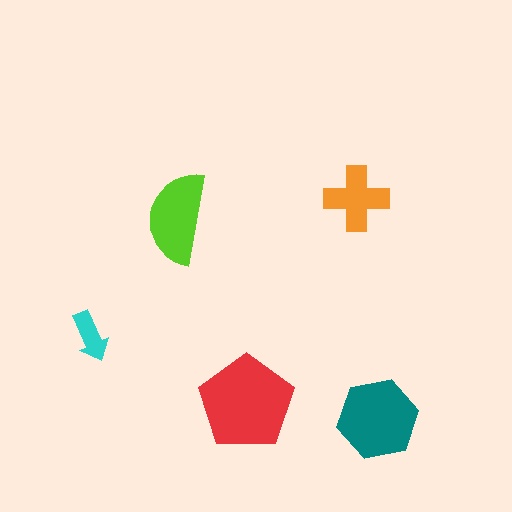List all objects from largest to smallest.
The red pentagon, the teal hexagon, the lime semicircle, the orange cross, the cyan arrow.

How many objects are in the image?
There are 5 objects in the image.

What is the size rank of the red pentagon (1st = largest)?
1st.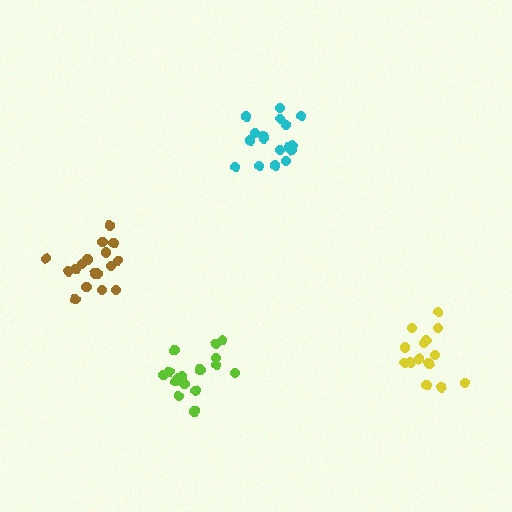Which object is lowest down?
The lime cluster is bottommost.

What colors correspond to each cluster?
The clusters are colored: cyan, lime, brown, yellow.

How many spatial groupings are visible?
There are 4 spatial groupings.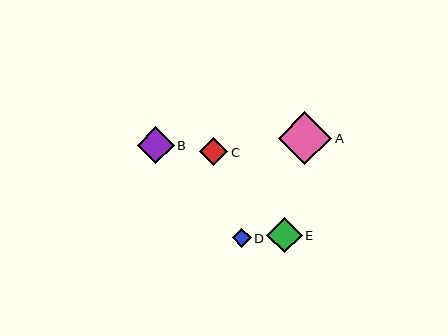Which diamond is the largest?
Diamond A is the largest with a size of approximately 53 pixels.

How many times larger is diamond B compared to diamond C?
Diamond B is approximately 1.3 times the size of diamond C.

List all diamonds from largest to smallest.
From largest to smallest: A, B, E, C, D.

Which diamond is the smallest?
Diamond D is the smallest with a size of approximately 19 pixels.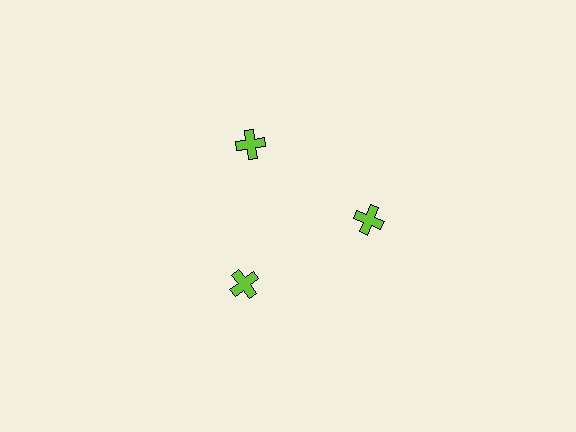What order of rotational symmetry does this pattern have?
This pattern has 3-fold rotational symmetry.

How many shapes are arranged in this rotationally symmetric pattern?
There are 3 shapes, arranged in 3 groups of 1.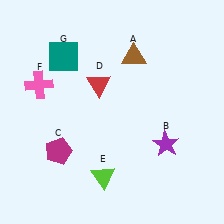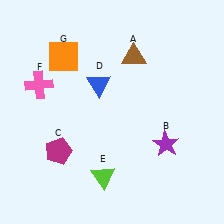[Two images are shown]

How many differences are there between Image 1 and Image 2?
There are 2 differences between the two images.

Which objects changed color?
D changed from red to blue. G changed from teal to orange.